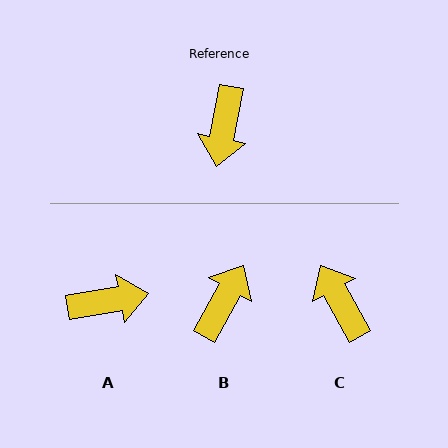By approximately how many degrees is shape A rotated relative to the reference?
Approximately 110 degrees counter-clockwise.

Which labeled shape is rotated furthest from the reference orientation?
B, about 162 degrees away.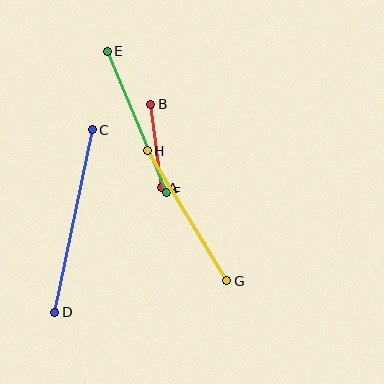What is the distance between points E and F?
The distance is approximately 153 pixels.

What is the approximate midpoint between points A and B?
The midpoint is at approximately (156, 146) pixels.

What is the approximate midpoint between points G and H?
The midpoint is at approximately (187, 216) pixels.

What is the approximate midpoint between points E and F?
The midpoint is at approximately (137, 122) pixels.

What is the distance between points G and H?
The distance is approximately 152 pixels.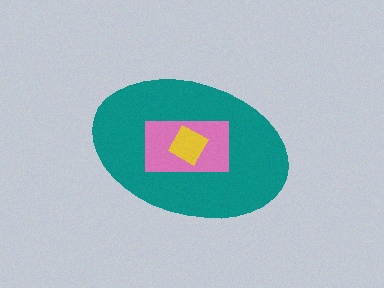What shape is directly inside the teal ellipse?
The pink rectangle.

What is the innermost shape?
The yellow diamond.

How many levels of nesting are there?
3.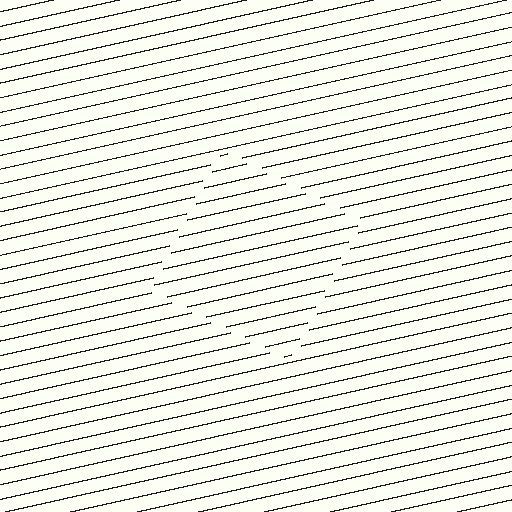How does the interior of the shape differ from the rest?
The interior of the shape contains the same grating, shifted by half a period — the contour is defined by the phase discontinuity where line-ends from the inner and outer gratings abut.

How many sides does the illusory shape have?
4 sides — the line-ends trace a square.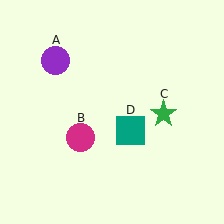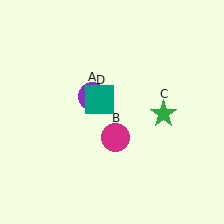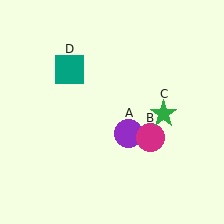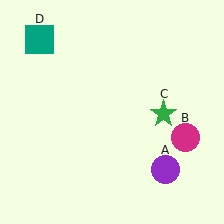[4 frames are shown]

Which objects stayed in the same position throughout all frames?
Green star (object C) remained stationary.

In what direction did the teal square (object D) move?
The teal square (object D) moved up and to the left.